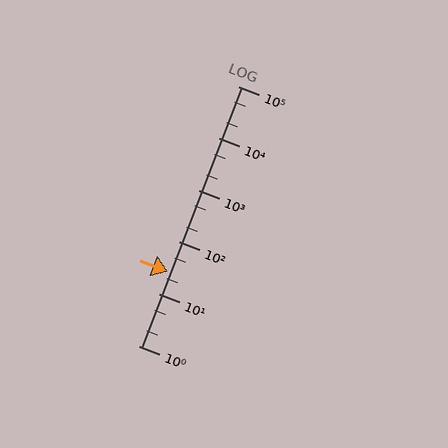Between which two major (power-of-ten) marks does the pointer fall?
The pointer is between 10 and 100.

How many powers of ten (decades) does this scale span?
The scale spans 5 decades, from 1 to 100000.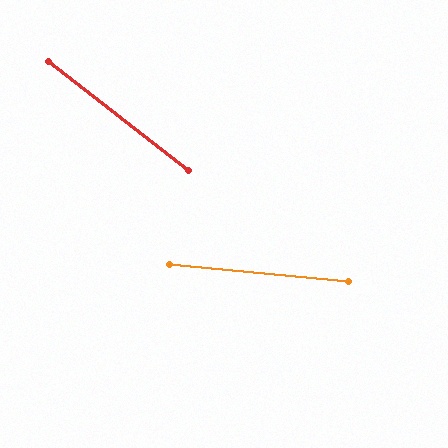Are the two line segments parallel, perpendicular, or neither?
Neither parallel nor perpendicular — they differ by about 33°.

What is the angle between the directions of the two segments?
Approximately 33 degrees.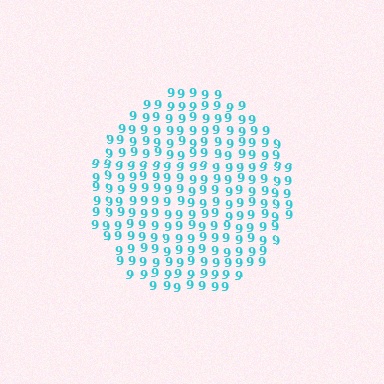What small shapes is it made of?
It is made of small digit 9's.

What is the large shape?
The large shape is a circle.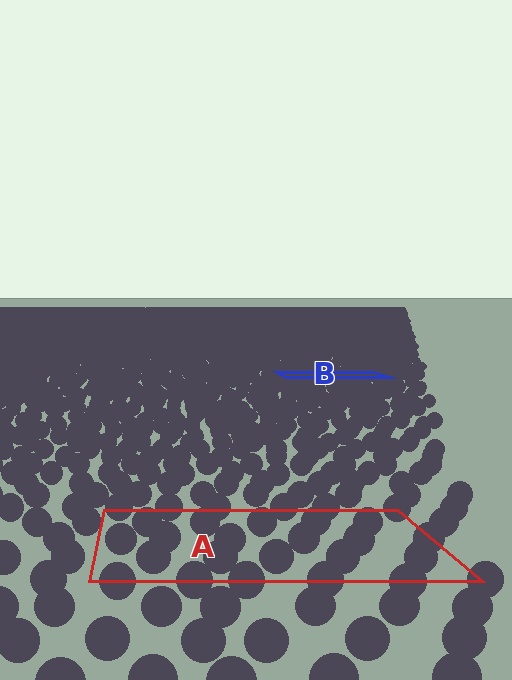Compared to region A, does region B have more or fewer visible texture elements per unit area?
Region B has more texture elements per unit area — they are packed more densely because it is farther away.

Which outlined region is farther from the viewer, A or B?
Region B is farther from the viewer — the texture elements inside it appear smaller and more densely packed.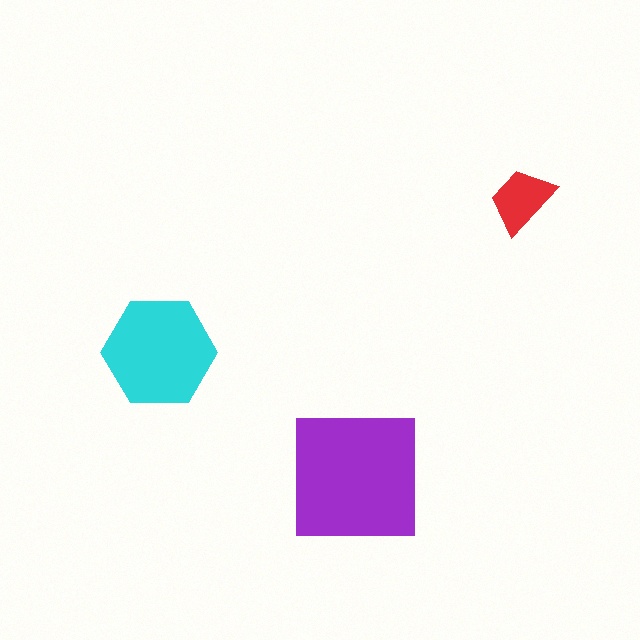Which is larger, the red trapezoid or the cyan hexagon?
The cyan hexagon.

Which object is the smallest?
The red trapezoid.